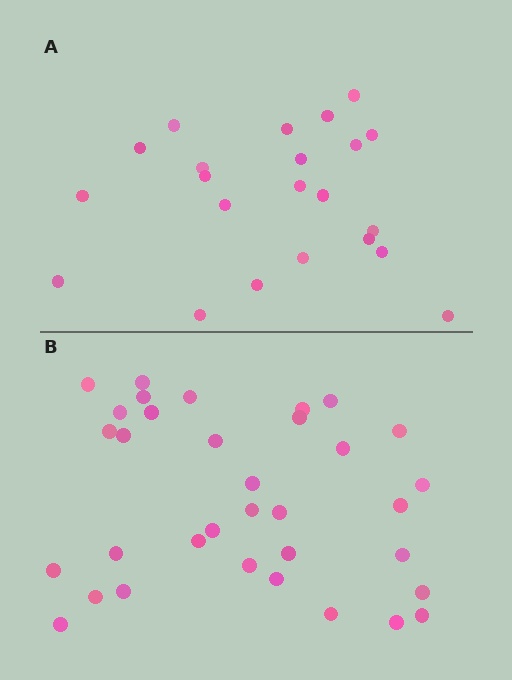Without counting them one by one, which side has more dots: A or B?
Region B (the bottom region) has more dots.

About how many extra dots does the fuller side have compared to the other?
Region B has roughly 12 or so more dots than region A.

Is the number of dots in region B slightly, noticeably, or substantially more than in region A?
Region B has substantially more. The ratio is roughly 1.5 to 1.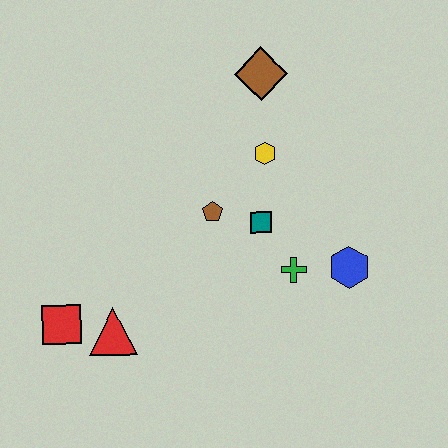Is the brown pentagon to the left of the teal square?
Yes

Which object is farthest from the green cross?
The red square is farthest from the green cross.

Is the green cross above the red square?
Yes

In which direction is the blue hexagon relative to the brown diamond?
The blue hexagon is below the brown diamond.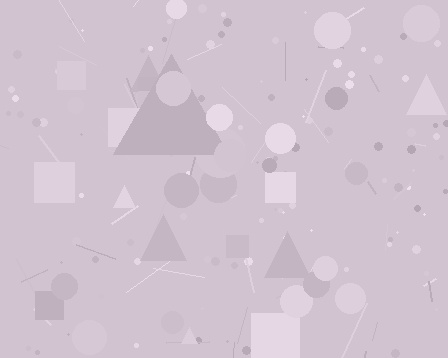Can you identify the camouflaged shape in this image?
The camouflaged shape is a triangle.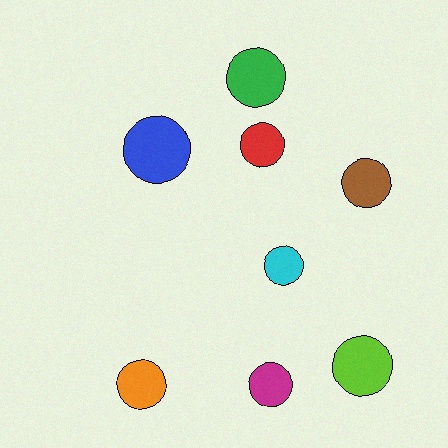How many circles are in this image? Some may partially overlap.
There are 8 circles.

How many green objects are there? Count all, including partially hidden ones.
There is 1 green object.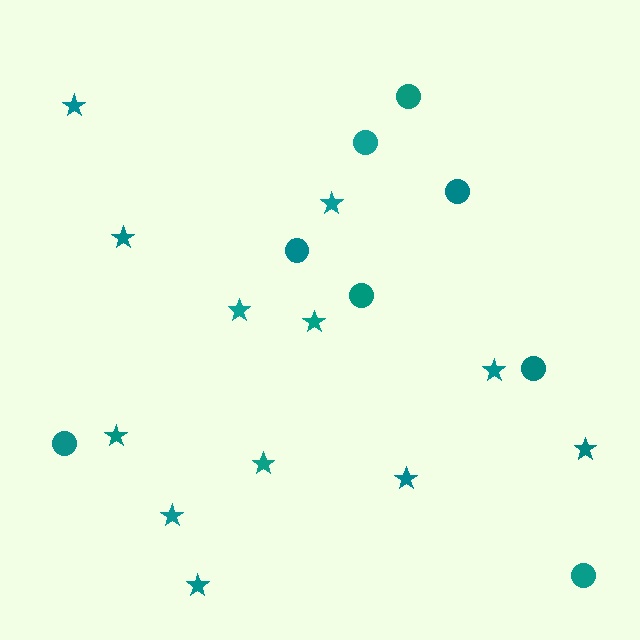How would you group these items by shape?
There are 2 groups: one group of stars (12) and one group of circles (8).